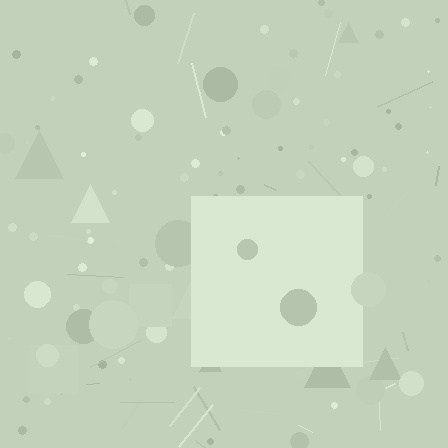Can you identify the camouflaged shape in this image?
The camouflaged shape is a square.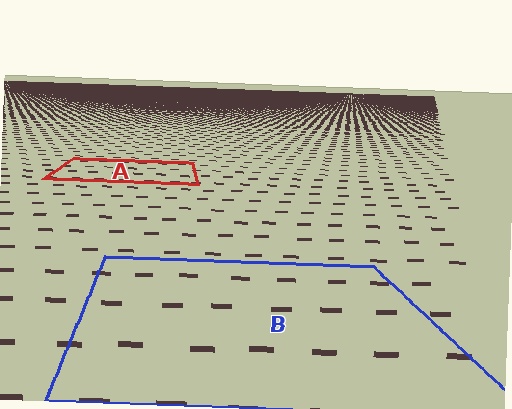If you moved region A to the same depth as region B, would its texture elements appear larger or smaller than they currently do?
They would appear larger. At a closer depth, the same texture elements are projected at a bigger on-screen size.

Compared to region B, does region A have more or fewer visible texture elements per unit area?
Region A has more texture elements per unit area — they are packed more densely because it is farther away.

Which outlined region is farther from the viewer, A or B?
Region A is farther from the viewer — the texture elements inside it appear smaller and more densely packed.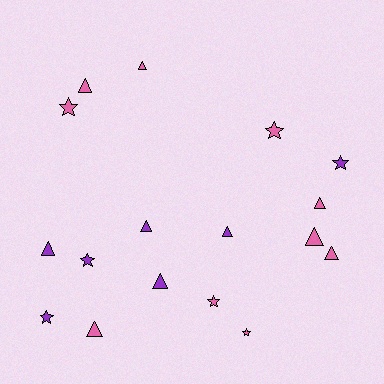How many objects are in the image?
There are 17 objects.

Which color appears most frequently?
Pink, with 10 objects.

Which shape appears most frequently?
Triangle, with 10 objects.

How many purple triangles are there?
There are 4 purple triangles.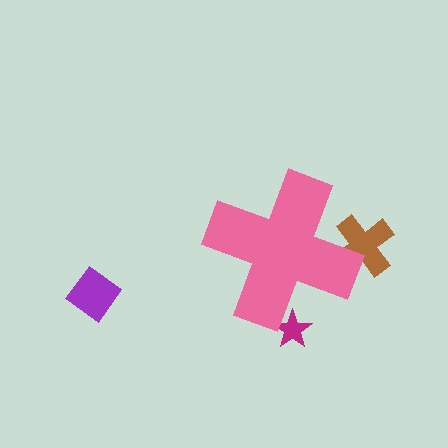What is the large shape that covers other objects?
A pink cross.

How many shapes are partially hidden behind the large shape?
2 shapes are partially hidden.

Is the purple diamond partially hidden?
No, the purple diamond is fully visible.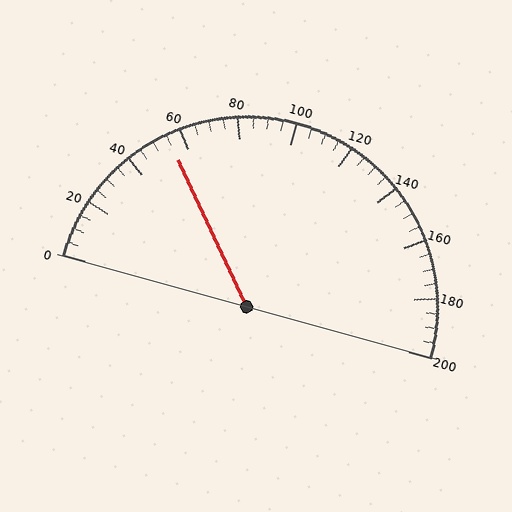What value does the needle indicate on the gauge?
The needle indicates approximately 55.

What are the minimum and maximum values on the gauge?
The gauge ranges from 0 to 200.